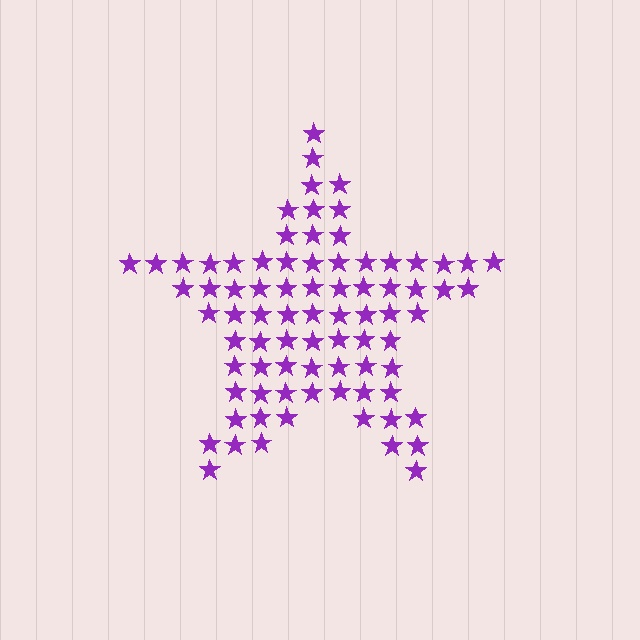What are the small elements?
The small elements are stars.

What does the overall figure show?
The overall figure shows a star.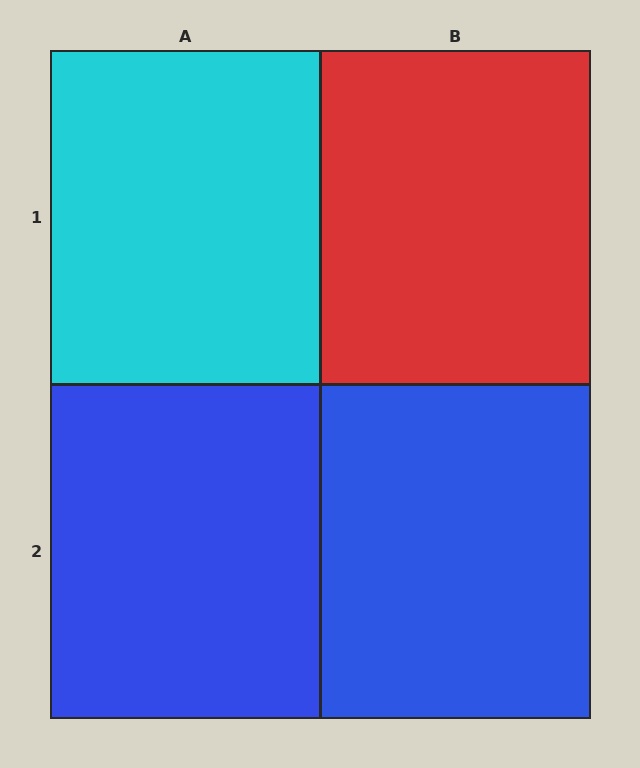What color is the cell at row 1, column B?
Red.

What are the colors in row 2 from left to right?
Blue, blue.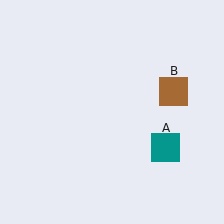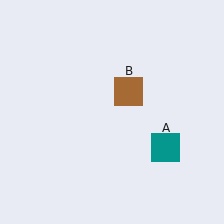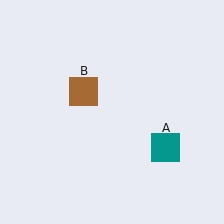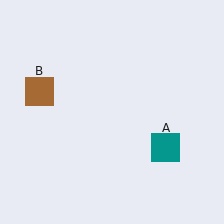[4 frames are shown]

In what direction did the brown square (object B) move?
The brown square (object B) moved left.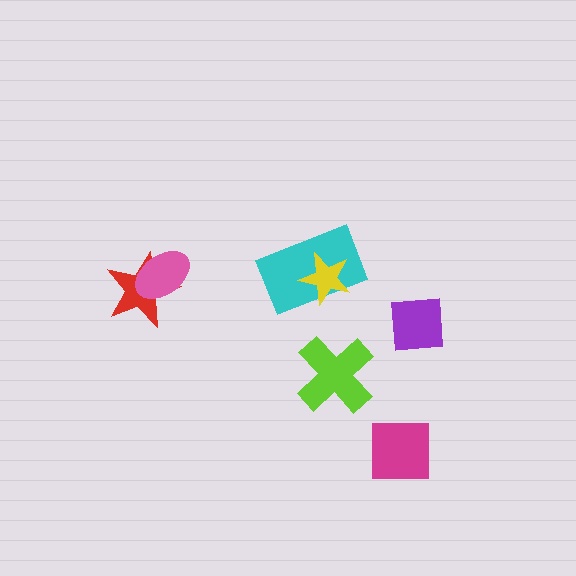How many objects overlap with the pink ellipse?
1 object overlaps with the pink ellipse.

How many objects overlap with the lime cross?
0 objects overlap with the lime cross.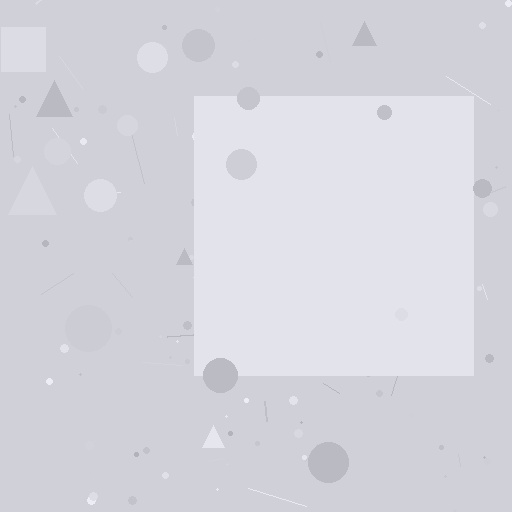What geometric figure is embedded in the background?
A square is embedded in the background.